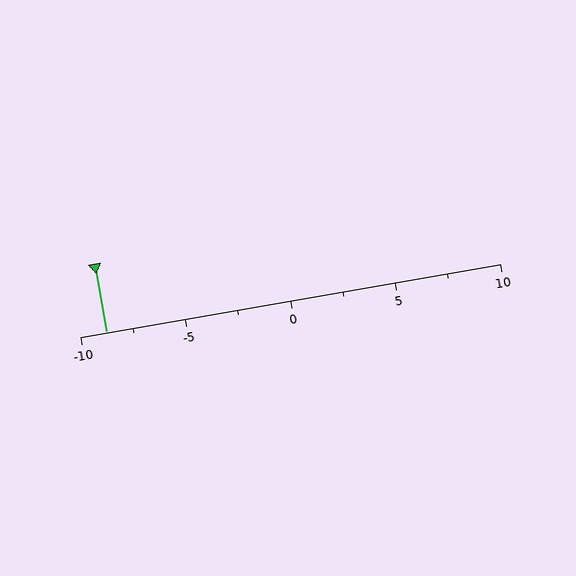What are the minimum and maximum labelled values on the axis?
The axis runs from -10 to 10.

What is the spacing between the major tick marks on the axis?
The major ticks are spaced 5 apart.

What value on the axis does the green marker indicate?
The marker indicates approximately -8.8.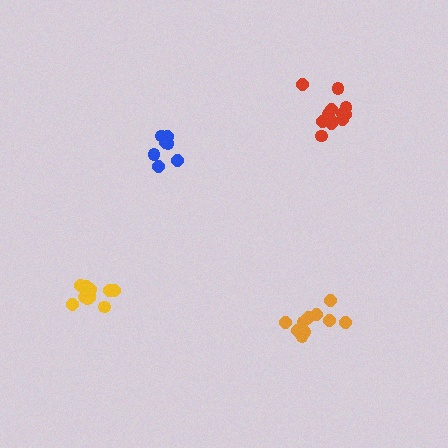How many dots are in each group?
Group 1: 7 dots, Group 2: 10 dots, Group 3: 12 dots, Group 4: 12 dots (41 total).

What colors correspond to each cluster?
The clusters are colored: blue, orange, yellow, red.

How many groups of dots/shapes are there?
There are 4 groups.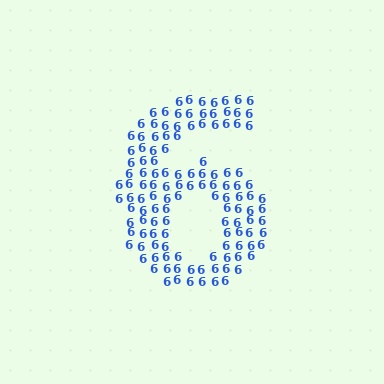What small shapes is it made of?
It is made of small digit 6's.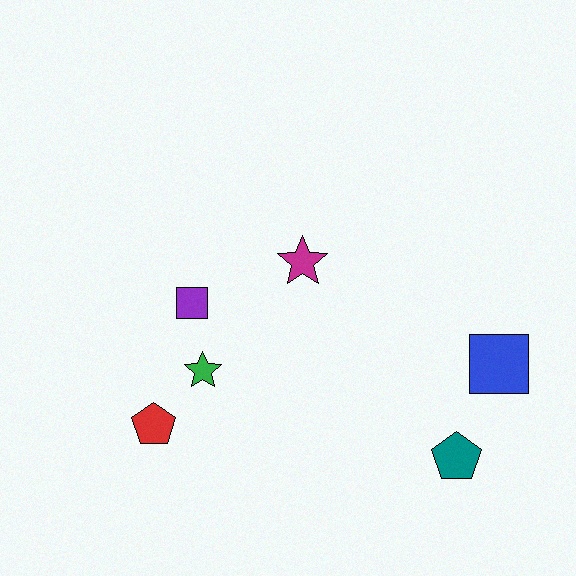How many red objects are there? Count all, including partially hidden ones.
There is 1 red object.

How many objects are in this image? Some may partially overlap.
There are 6 objects.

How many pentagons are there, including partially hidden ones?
There are 2 pentagons.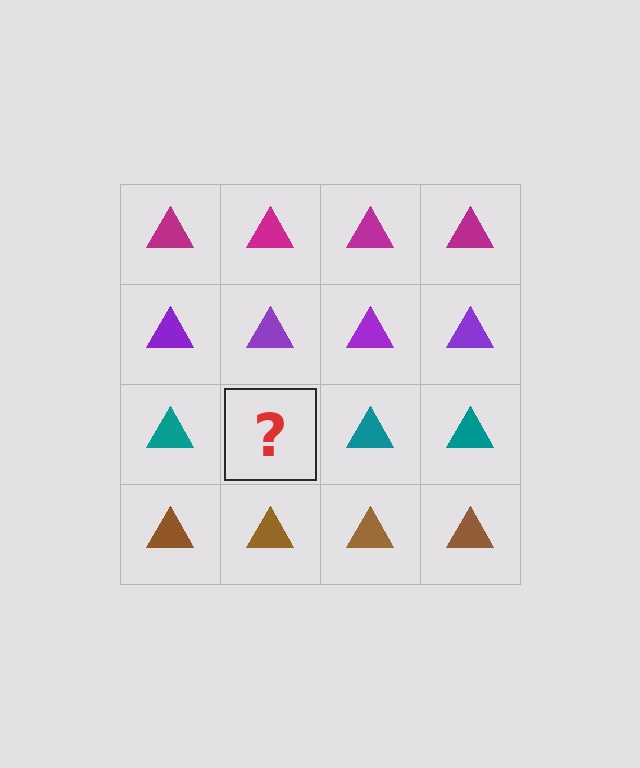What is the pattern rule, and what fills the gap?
The rule is that each row has a consistent color. The gap should be filled with a teal triangle.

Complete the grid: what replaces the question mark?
The question mark should be replaced with a teal triangle.